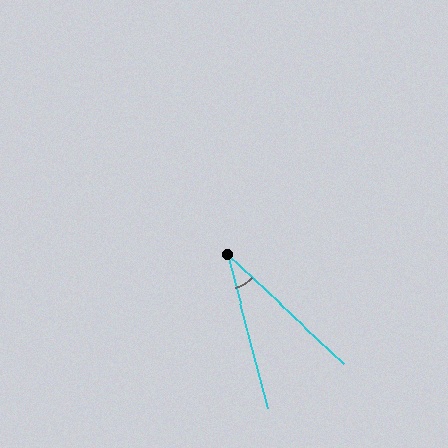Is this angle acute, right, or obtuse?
It is acute.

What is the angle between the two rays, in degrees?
Approximately 32 degrees.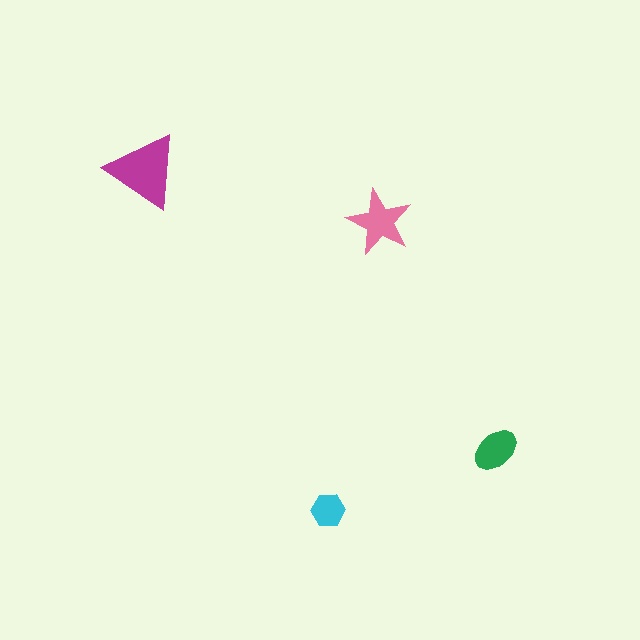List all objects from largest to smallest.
The magenta triangle, the pink star, the green ellipse, the cyan hexagon.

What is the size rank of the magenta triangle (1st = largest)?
1st.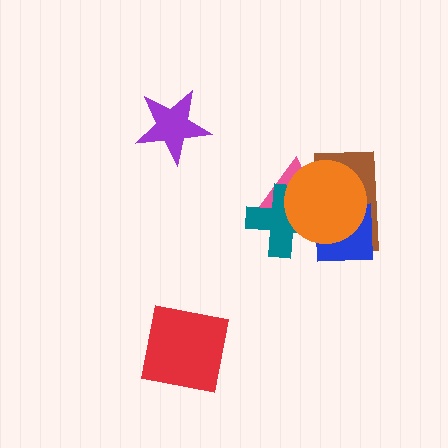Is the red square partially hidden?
No, no other shape covers it.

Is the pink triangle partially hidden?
Yes, it is partially covered by another shape.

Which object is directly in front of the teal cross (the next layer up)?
The blue square is directly in front of the teal cross.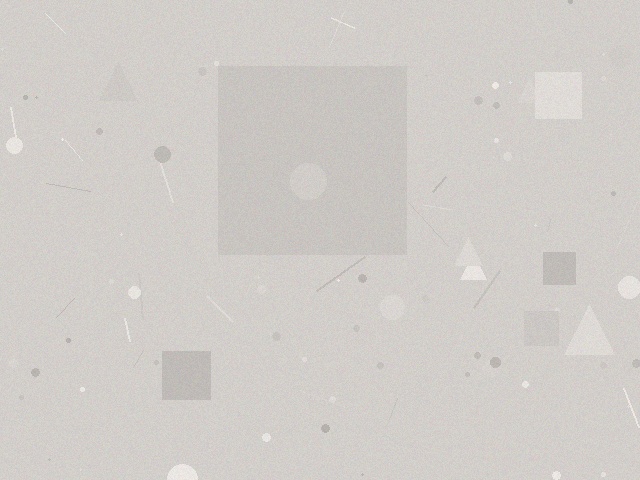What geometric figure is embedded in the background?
A square is embedded in the background.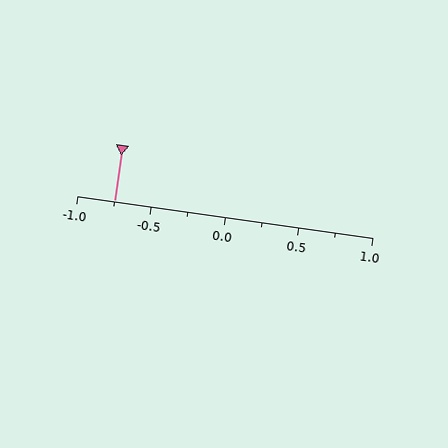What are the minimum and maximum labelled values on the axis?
The axis runs from -1.0 to 1.0.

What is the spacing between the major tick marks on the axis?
The major ticks are spaced 0.5 apart.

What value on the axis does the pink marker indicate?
The marker indicates approximately -0.75.